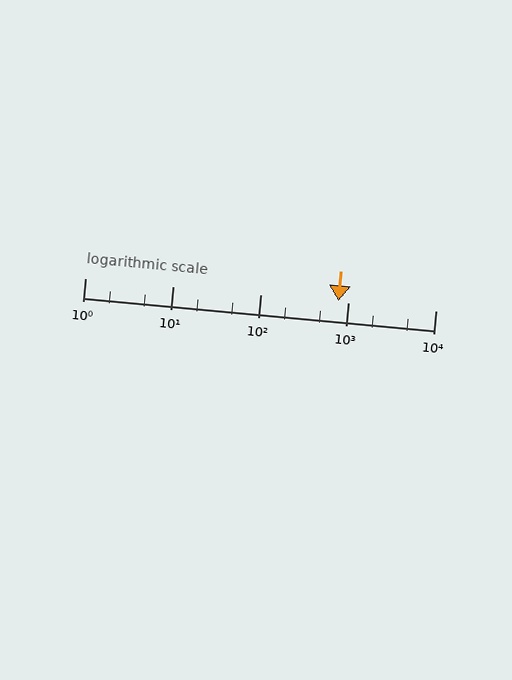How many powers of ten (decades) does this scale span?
The scale spans 4 decades, from 1 to 10000.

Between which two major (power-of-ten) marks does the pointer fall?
The pointer is between 100 and 1000.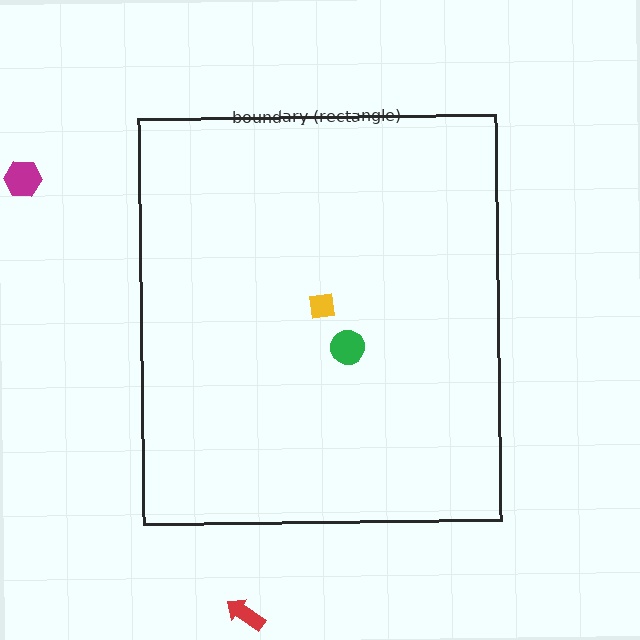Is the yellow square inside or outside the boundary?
Inside.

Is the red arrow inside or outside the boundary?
Outside.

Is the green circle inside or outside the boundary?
Inside.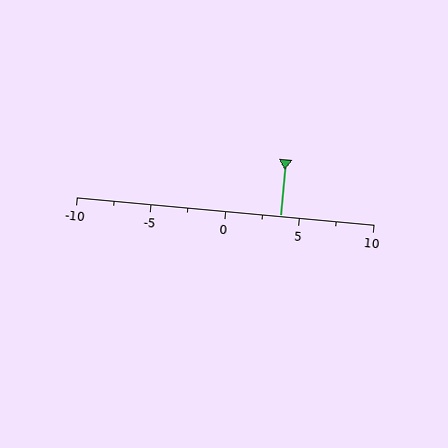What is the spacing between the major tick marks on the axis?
The major ticks are spaced 5 apart.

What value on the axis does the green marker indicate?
The marker indicates approximately 3.8.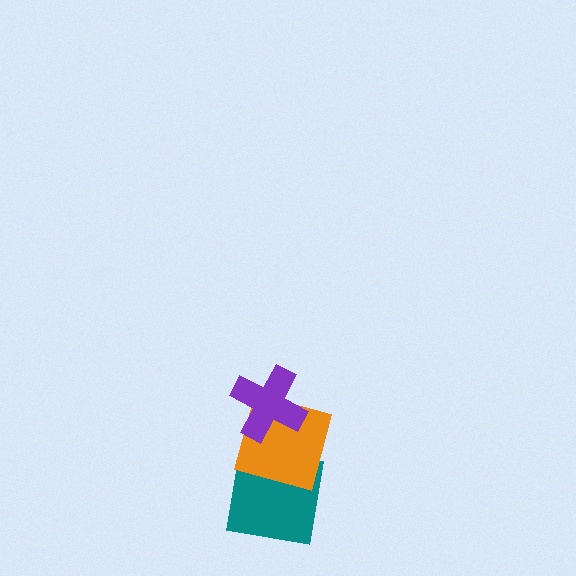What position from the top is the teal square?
The teal square is 3rd from the top.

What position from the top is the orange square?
The orange square is 2nd from the top.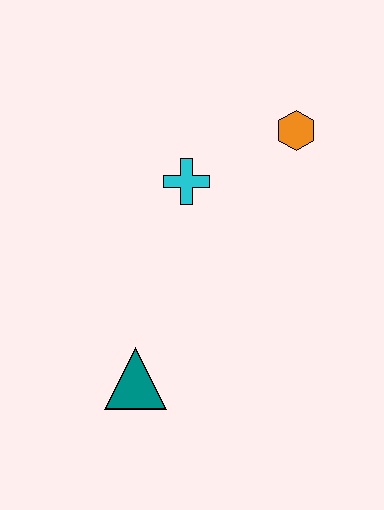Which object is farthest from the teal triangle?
The orange hexagon is farthest from the teal triangle.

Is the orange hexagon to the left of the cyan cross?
No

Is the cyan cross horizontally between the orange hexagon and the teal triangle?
Yes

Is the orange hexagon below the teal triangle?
No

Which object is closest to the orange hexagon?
The cyan cross is closest to the orange hexagon.